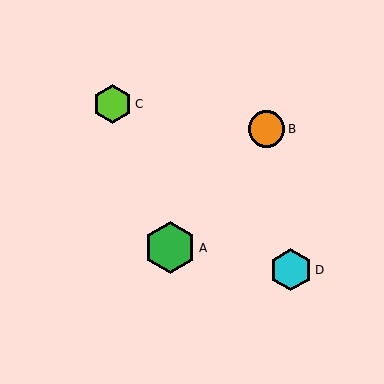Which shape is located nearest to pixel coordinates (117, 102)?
The lime hexagon (labeled C) at (113, 104) is nearest to that location.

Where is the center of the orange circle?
The center of the orange circle is at (267, 129).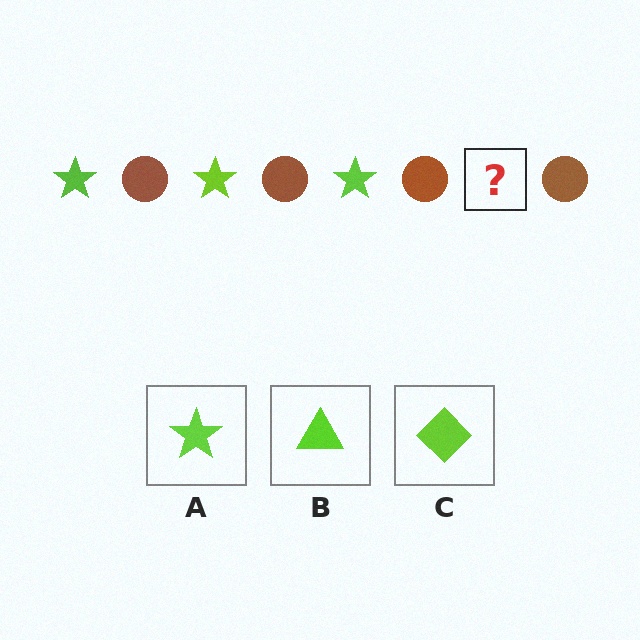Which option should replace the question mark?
Option A.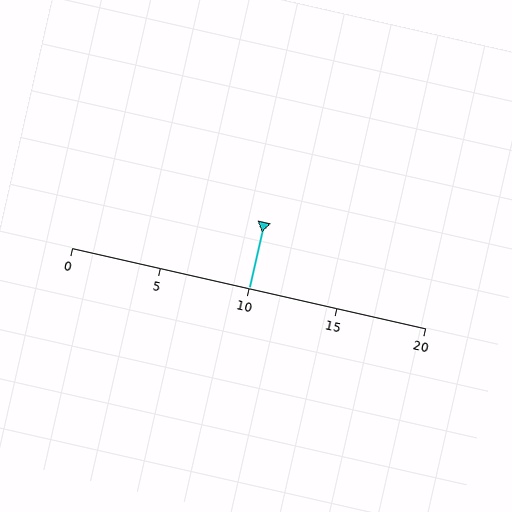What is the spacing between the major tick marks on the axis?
The major ticks are spaced 5 apart.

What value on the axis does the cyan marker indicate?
The marker indicates approximately 10.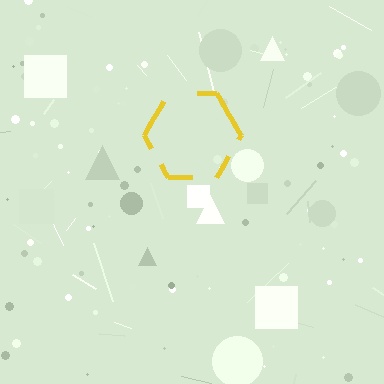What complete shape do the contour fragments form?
The contour fragments form a hexagon.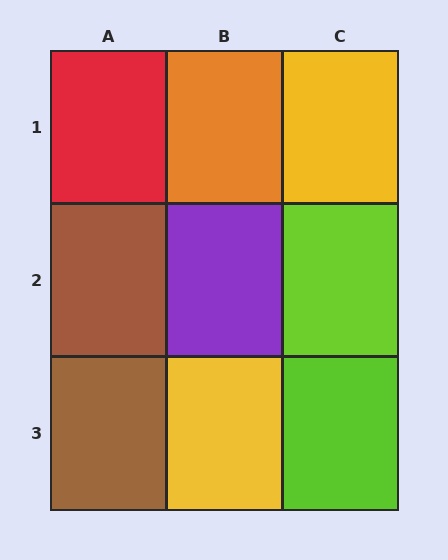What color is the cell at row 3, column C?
Lime.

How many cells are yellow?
2 cells are yellow.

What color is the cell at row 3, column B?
Yellow.